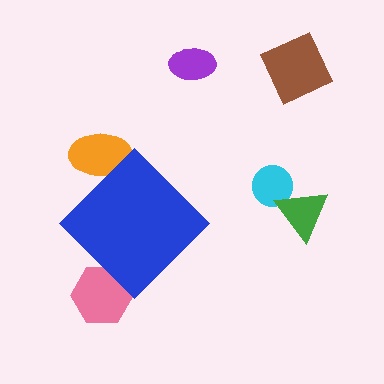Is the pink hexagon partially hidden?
Yes, the pink hexagon is partially hidden behind the blue diamond.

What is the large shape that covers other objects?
A blue diamond.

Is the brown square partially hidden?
No, the brown square is fully visible.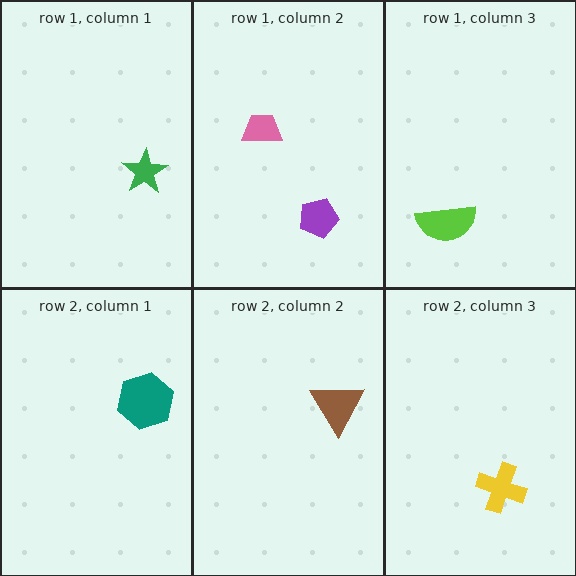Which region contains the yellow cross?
The row 2, column 3 region.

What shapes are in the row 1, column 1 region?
The green star.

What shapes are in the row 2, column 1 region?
The teal hexagon.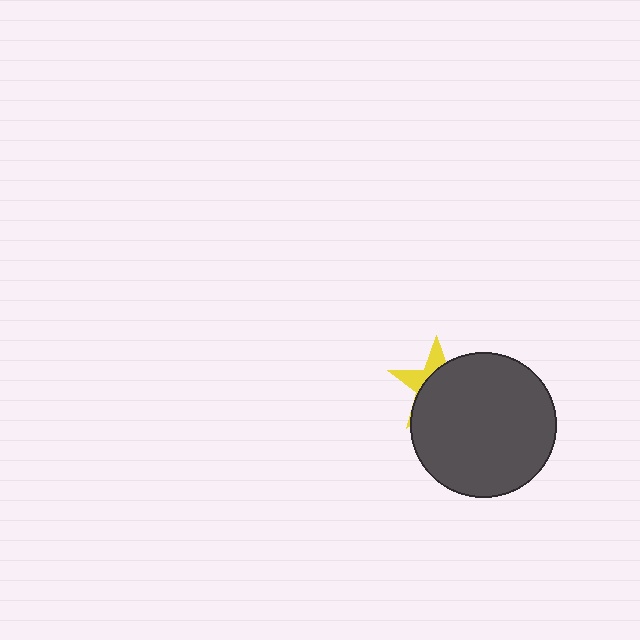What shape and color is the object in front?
The object in front is a dark gray circle.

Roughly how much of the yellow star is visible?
A small part of it is visible (roughly 31%).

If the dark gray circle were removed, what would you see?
You would see the complete yellow star.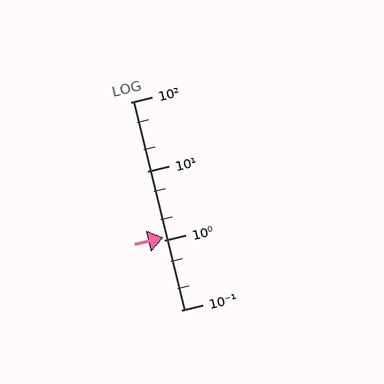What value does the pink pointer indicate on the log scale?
The pointer indicates approximately 1.1.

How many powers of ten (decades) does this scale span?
The scale spans 3 decades, from 0.1 to 100.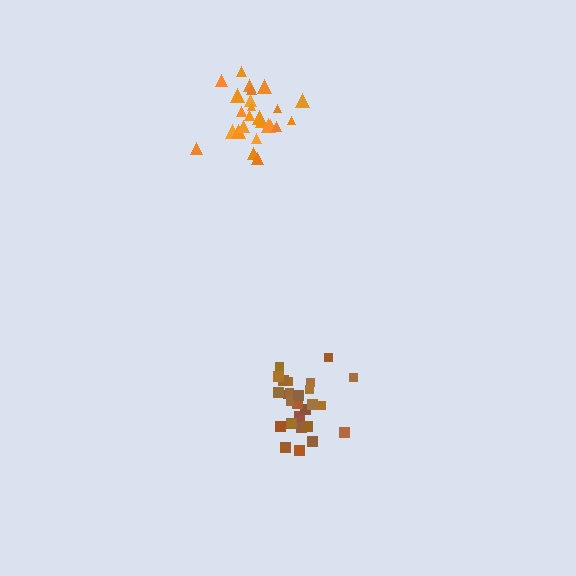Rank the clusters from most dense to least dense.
orange, brown.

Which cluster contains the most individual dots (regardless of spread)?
Brown (27).